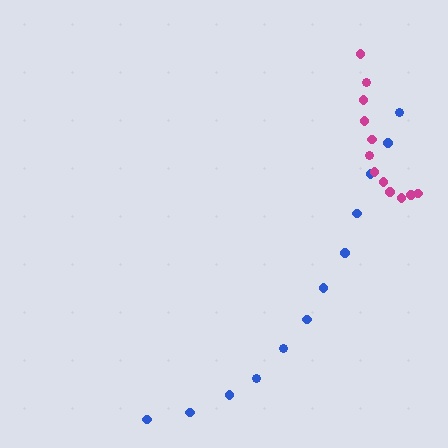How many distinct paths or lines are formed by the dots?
There are 2 distinct paths.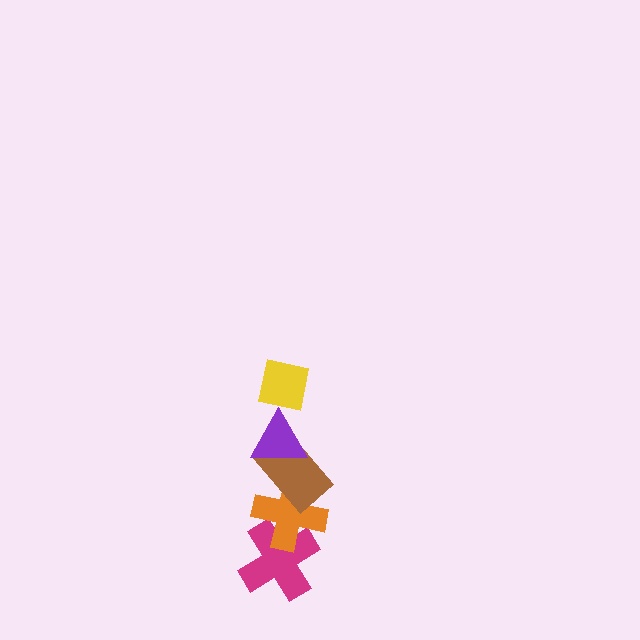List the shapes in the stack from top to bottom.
From top to bottom: the yellow square, the purple triangle, the brown rectangle, the orange cross, the magenta cross.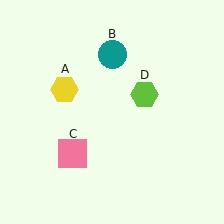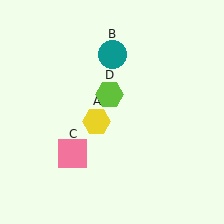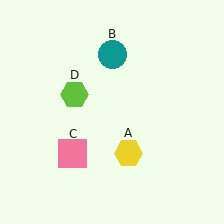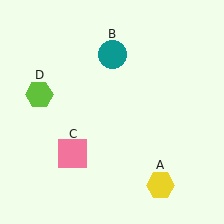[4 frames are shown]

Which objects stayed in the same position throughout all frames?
Teal circle (object B) and pink square (object C) remained stationary.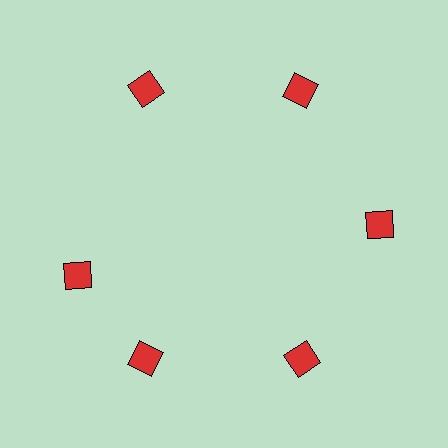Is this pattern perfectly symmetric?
No. The 6 red squares are arranged in a ring, but one element near the 9 o'clock position is rotated out of alignment along the ring, breaking the 6-fold rotational symmetry.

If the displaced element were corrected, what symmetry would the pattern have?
It would have 6-fold rotational symmetry — the pattern would map onto itself every 60 degrees.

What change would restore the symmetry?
The symmetry would be restored by rotating it back into even spacing with its neighbors so that all 6 squares sit at equal angles and equal distance from the center.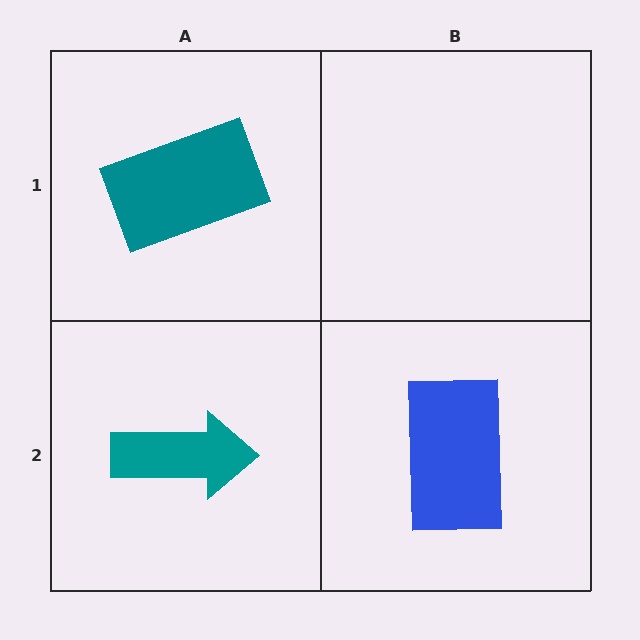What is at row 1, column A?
A teal rectangle.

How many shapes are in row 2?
2 shapes.